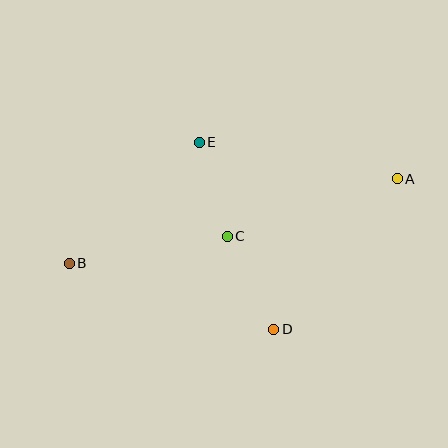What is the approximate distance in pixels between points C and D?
The distance between C and D is approximately 104 pixels.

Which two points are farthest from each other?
Points A and B are farthest from each other.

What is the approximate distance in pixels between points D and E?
The distance between D and E is approximately 201 pixels.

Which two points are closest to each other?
Points C and E are closest to each other.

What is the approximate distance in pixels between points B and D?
The distance between B and D is approximately 215 pixels.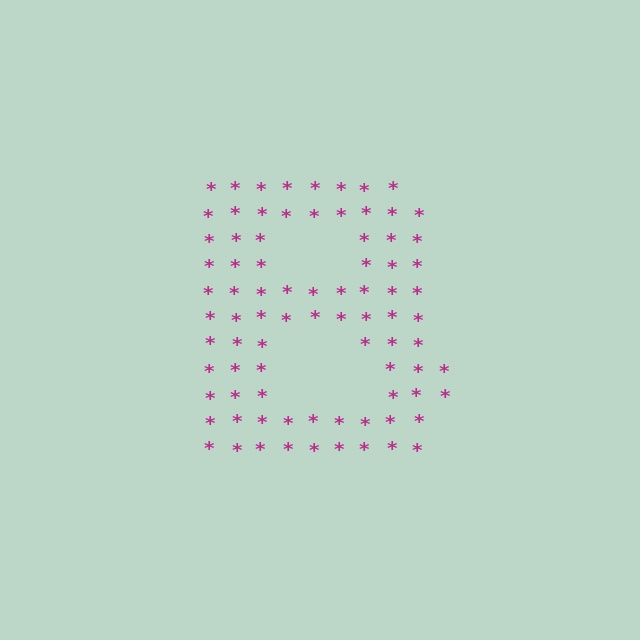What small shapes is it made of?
It is made of small asterisks.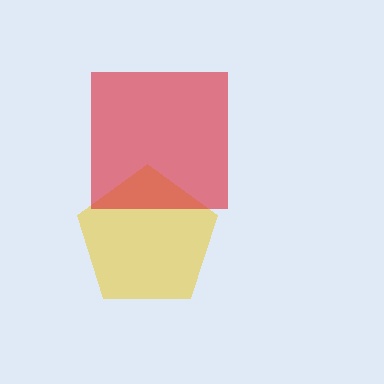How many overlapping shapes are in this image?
There are 2 overlapping shapes in the image.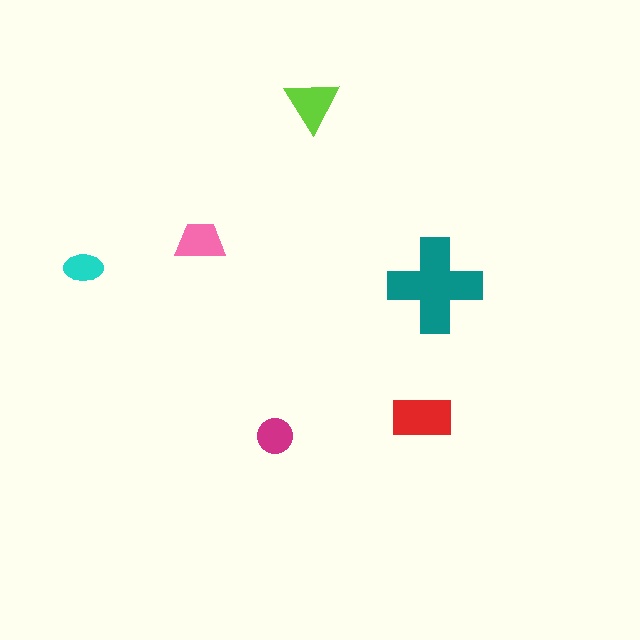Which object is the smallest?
The cyan ellipse.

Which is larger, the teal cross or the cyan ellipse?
The teal cross.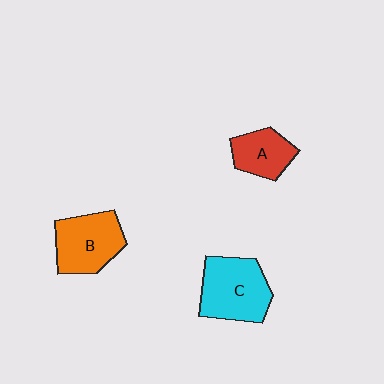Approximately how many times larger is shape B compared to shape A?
Approximately 1.5 times.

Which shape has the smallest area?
Shape A (red).